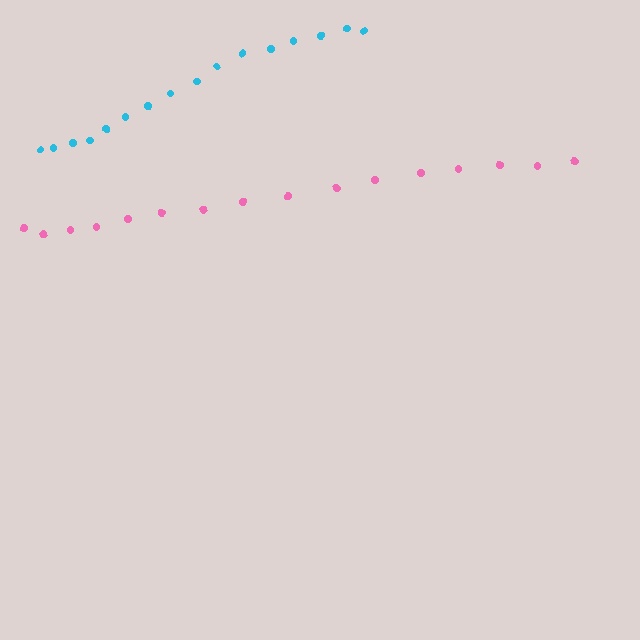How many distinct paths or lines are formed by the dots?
There are 2 distinct paths.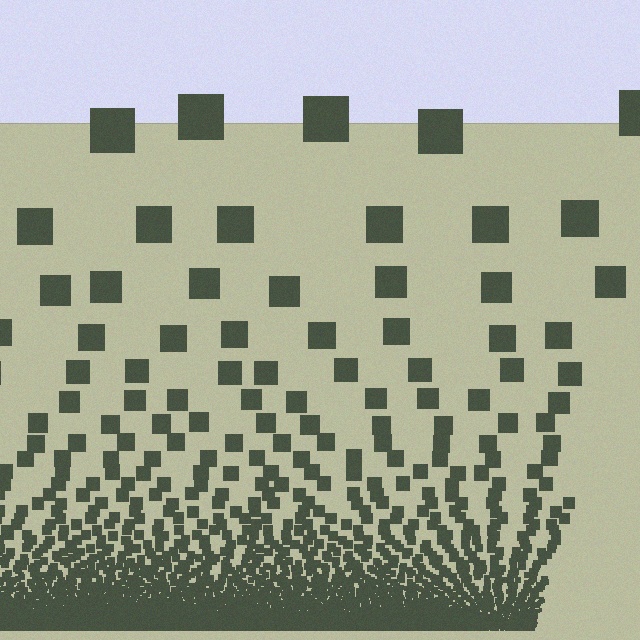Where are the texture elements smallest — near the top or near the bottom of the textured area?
Near the bottom.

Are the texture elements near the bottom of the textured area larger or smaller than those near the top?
Smaller. The gradient is inverted — elements near the bottom are smaller and denser.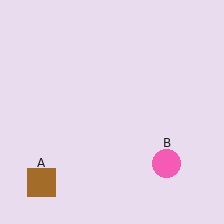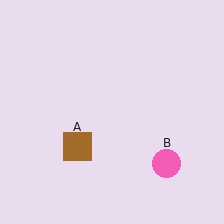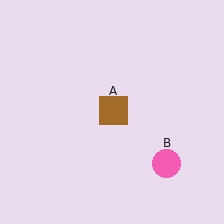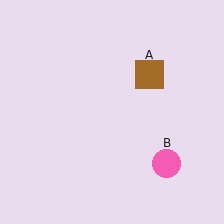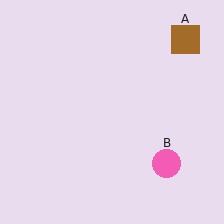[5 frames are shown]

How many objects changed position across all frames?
1 object changed position: brown square (object A).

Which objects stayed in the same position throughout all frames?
Pink circle (object B) remained stationary.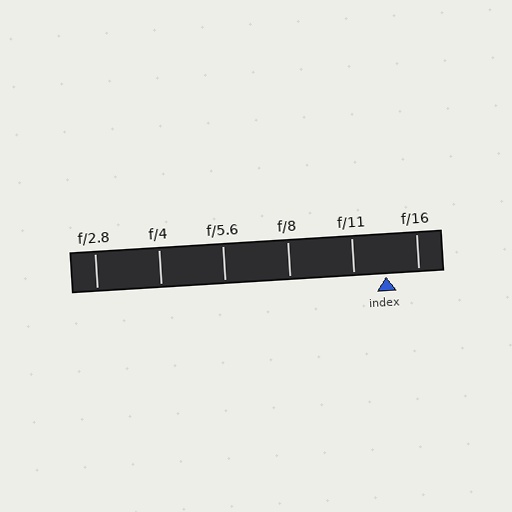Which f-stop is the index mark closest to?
The index mark is closest to f/11.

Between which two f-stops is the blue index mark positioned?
The index mark is between f/11 and f/16.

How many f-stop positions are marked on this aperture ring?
There are 6 f-stop positions marked.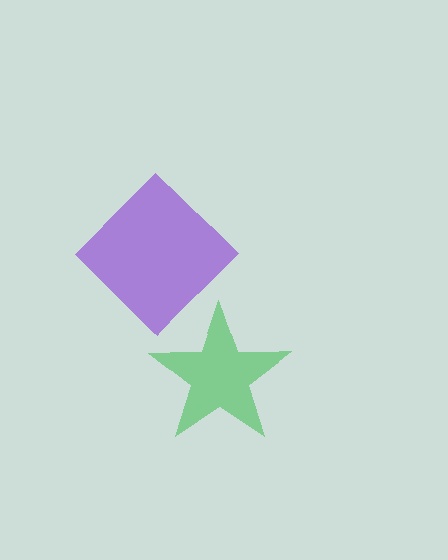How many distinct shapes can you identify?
There are 2 distinct shapes: a purple diamond, a green star.